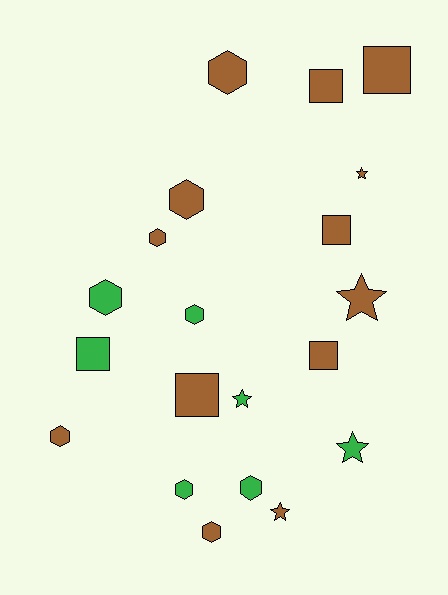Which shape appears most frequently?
Hexagon, with 9 objects.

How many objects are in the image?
There are 20 objects.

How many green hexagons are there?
There are 4 green hexagons.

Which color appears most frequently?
Brown, with 13 objects.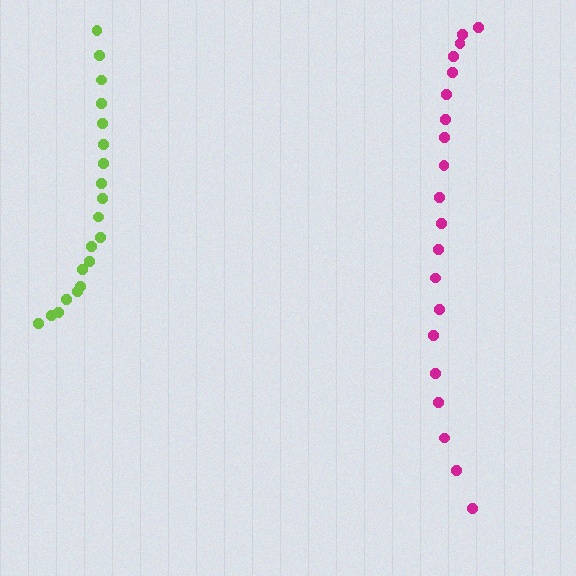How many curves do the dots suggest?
There are 2 distinct paths.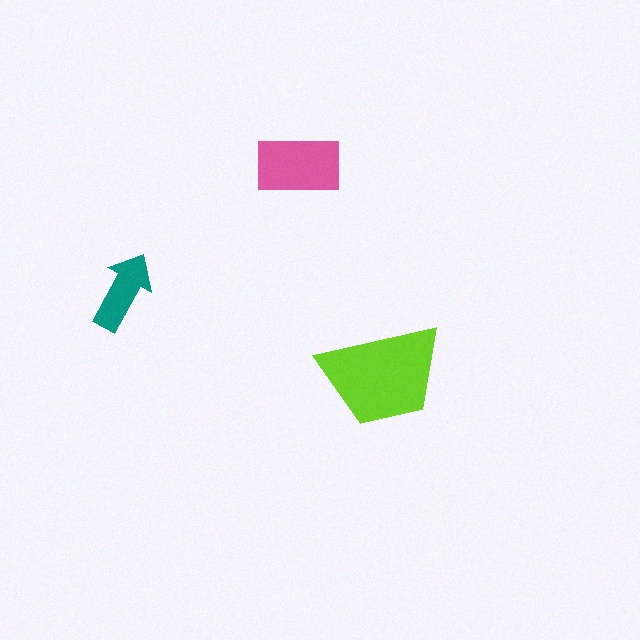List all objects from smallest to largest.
The teal arrow, the pink rectangle, the lime trapezoid.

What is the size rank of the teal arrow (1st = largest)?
3rd.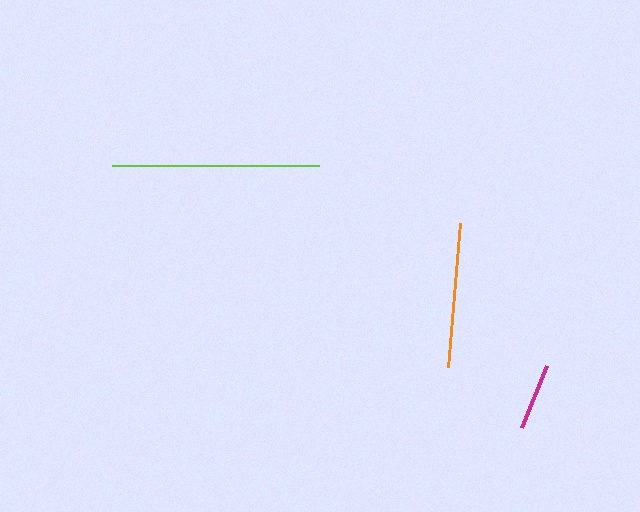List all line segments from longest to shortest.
From longest to shortest: lime, orange, magenta.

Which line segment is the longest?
The lime line is the longest at approximately 206 pixels.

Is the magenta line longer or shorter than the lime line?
The lime line is longer than the magenta line.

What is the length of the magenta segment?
The magenta segment is approximately 66 pixels long.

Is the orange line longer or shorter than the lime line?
The lime line is longer than the orange line.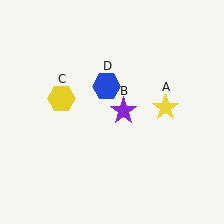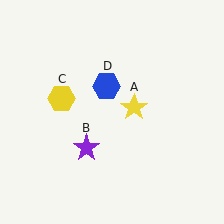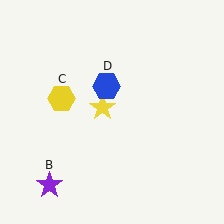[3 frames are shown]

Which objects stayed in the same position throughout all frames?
Yellow hexagon (object C) and blue hexagon (object D) remained stationary.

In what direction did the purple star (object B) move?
The purple star (object B) moved down and to the left.